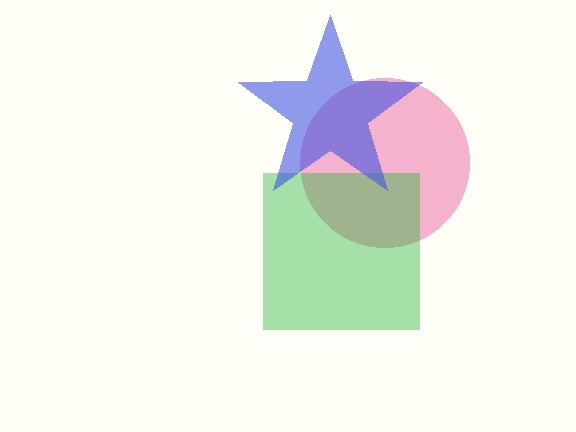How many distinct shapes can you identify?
There are 3 distinct shapes: a pink circle, a green square, a blue star.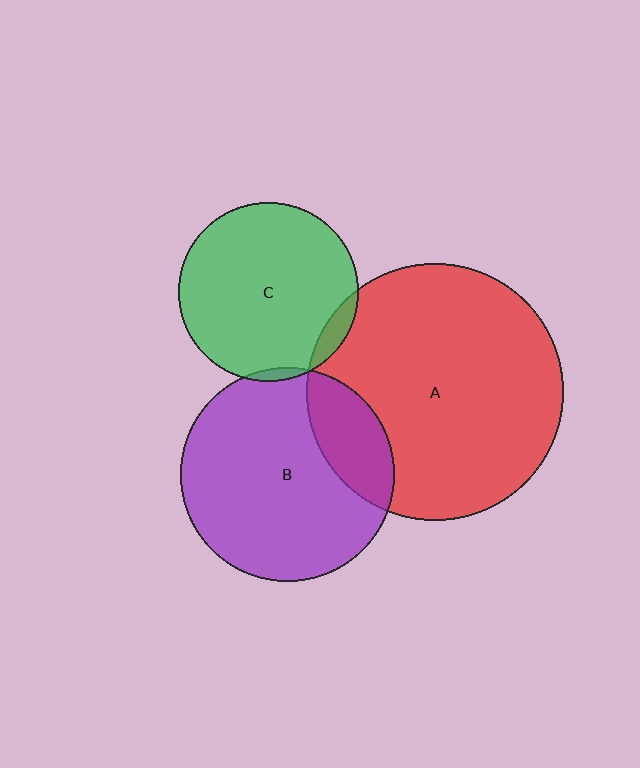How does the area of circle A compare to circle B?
Approximately 1.4 times.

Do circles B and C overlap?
Yes.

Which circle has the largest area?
Circle A (red).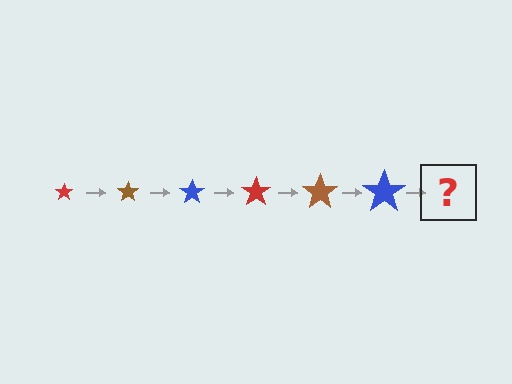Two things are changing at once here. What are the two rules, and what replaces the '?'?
The two rules are that the star grows larger each step and the color cycles through red, brown, and blue. The '?' should be a red star, larger than the previous one.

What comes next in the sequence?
The next element should be a red star, larger than the previous one.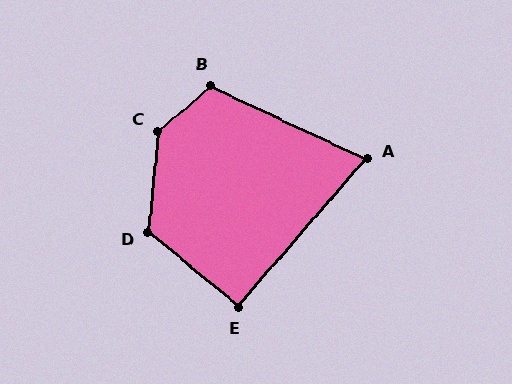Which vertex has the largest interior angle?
C, at approximately 136 degrees.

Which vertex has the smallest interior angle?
A, at approximately 74 degrees.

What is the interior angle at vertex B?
Approximately 114 degrees (obtuse).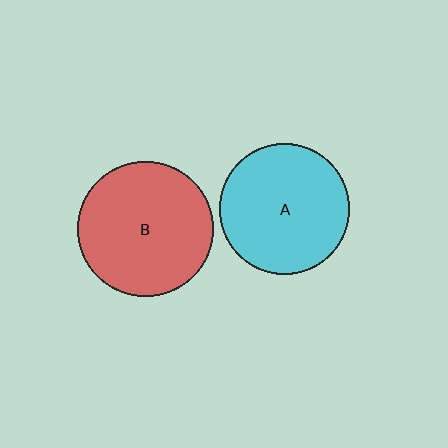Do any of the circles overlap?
No, none of the circles overlap.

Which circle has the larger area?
Circle B (red).